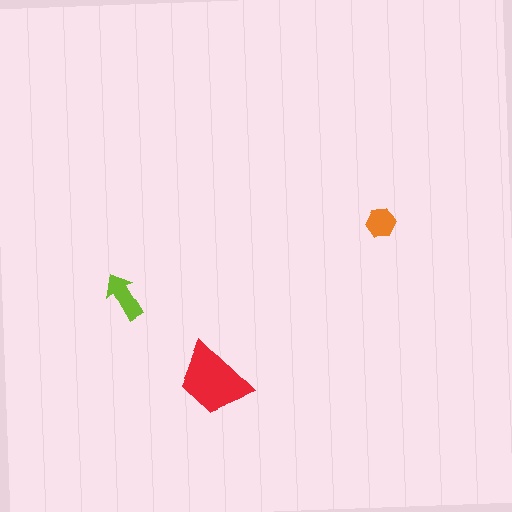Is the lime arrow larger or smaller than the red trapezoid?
Smaller.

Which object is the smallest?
The orange hexagon.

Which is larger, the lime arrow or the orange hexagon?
The lime arrow.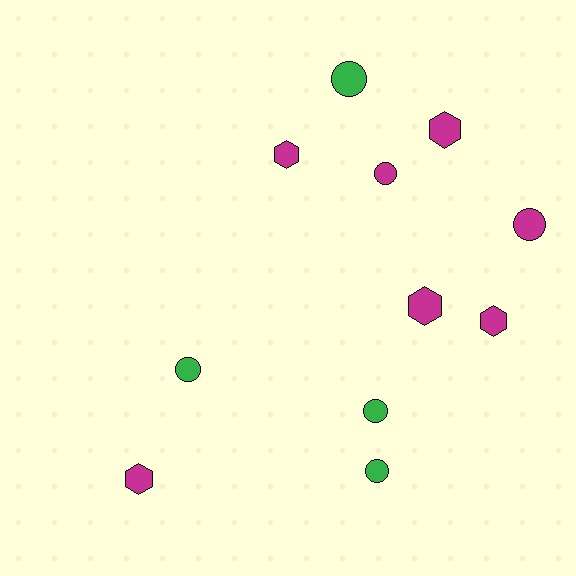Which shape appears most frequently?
Circle, with 6 objects.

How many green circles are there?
There are 4 green circles.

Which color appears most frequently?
Magenta, with 7 objects.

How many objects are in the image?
There are 11 objects.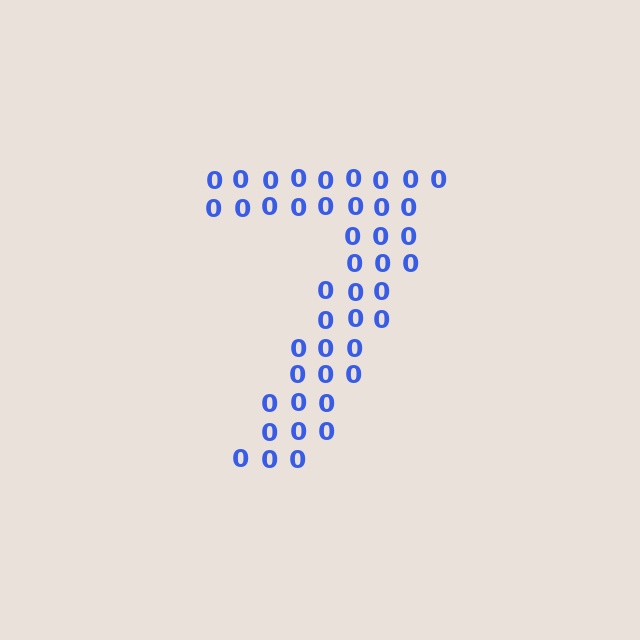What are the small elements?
The small elements are digit 0's.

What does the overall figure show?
The overall figure shows the digit 7.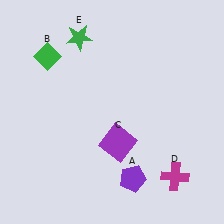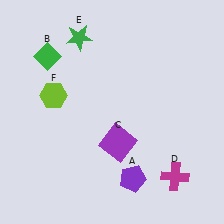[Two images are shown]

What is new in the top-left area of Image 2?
A lime hexagon (F) was added in the top-left area of Image 2.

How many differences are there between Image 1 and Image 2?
There is 1 difference between the two images.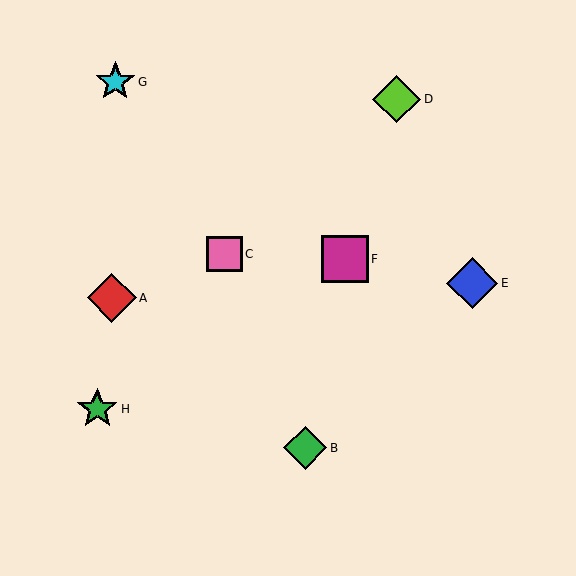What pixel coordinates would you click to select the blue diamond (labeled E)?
Click at (472, 283) to select the blue diamond E.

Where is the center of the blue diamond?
The center of the blue diamond is at (472, 283).